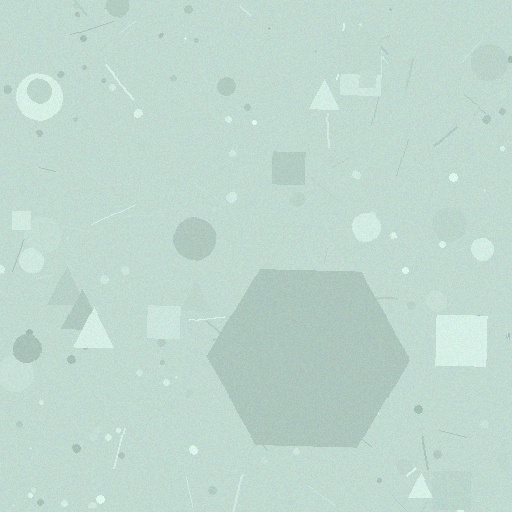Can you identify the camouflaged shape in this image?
The camouflaged shape is a hexagon.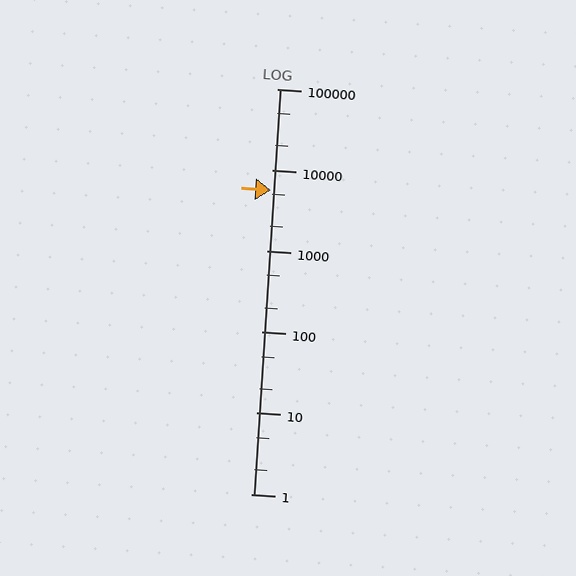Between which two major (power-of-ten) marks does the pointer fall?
The pointer is between 1000 and 10000.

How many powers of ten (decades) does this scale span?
The scale spans 5 decades, from 1 to 100000.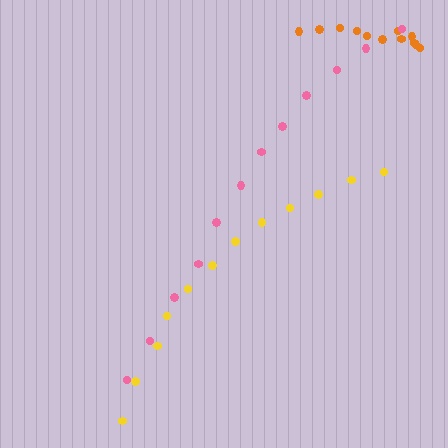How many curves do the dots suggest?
There are 3 distinct paths.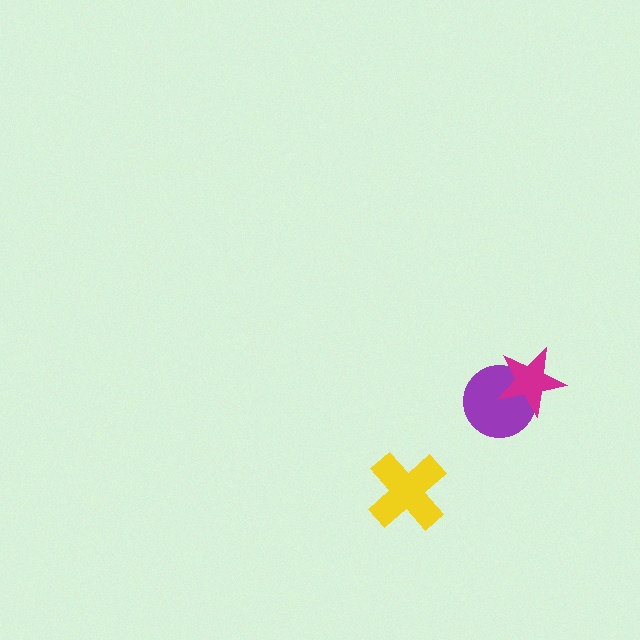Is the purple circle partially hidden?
Yes, it is partially covered by another shape.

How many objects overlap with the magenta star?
1 object overlaps with the magenta star.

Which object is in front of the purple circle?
The magenta star is in front of the purple circle.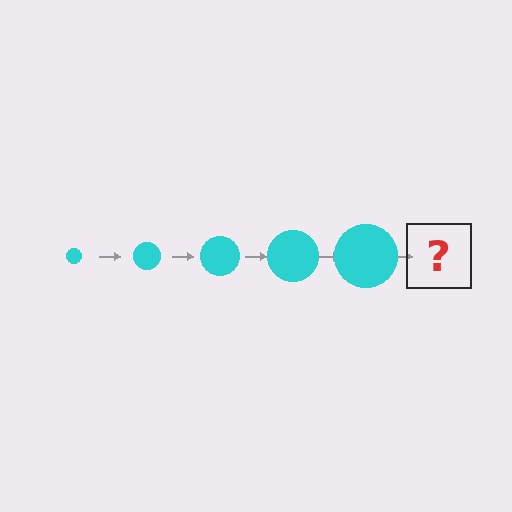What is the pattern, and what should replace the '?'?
The pattern is that the circle gets progressively larger each step. The '?' should be a cyan circle, larger than the previous one.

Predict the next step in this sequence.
The next step is a cyan circle, larger than the previous one.